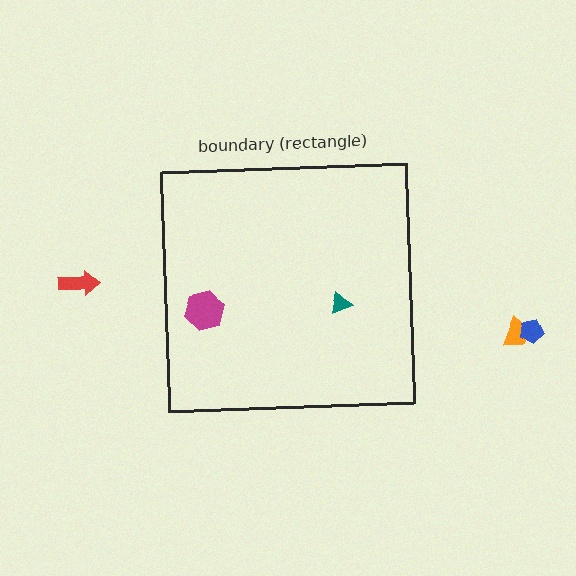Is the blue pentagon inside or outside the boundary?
Outside.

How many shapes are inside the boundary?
2 inside, 3 outside.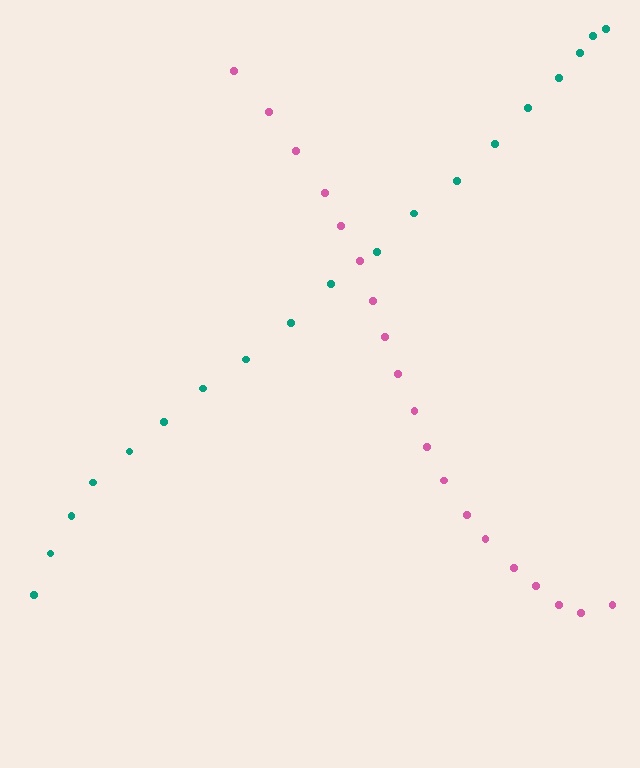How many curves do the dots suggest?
There are 2 distinct paths.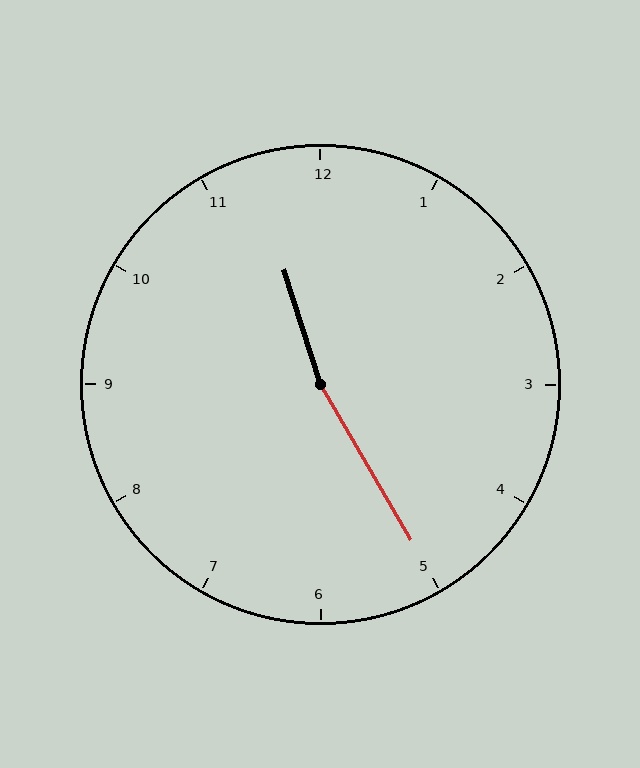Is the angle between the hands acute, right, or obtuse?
It is obtuse.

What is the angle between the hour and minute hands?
Approximately 168 degrees.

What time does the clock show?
11:25.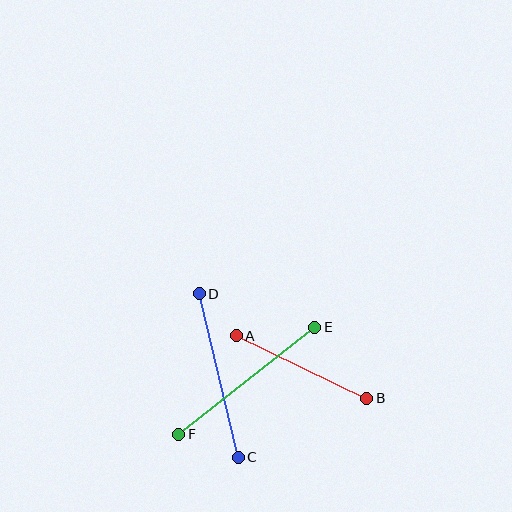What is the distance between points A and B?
The distance is approximately 144 pixels.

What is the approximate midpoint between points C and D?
The midpoint is at approximately (219, 376) pixels.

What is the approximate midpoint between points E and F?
The midpoint is at approximately (247, 381) pixels.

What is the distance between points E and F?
The distance is approximately 173 pixels.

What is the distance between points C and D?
The distance is approximately 168 pixels.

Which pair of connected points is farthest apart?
Points E and F are farthest apart.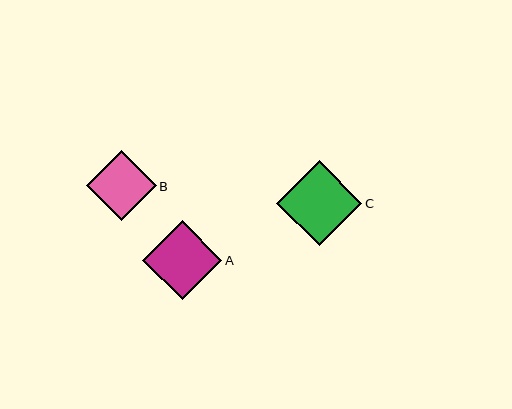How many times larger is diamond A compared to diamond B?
Diamond A is approximately 1.1 times the size of diamond B.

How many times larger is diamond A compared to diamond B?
Diamond A is approximately 1.1 times the size of diamond B.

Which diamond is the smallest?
Diamond B is the smallest with a size of approximately 69 pixels.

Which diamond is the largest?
Diamond C is the largest with a size of approximately 85 pixels.